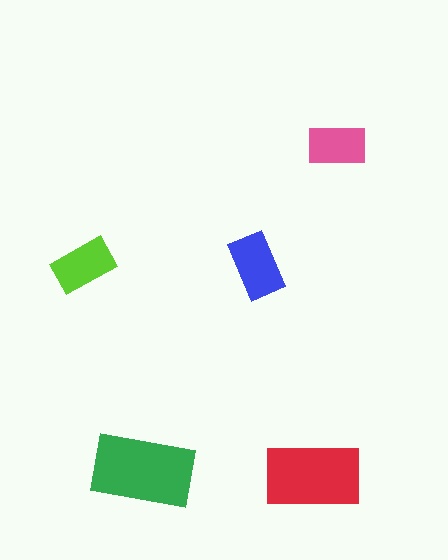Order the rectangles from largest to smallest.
the green one, the red one, the blue one, the lime one, the pink one.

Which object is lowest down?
The red rectangle is bottommost.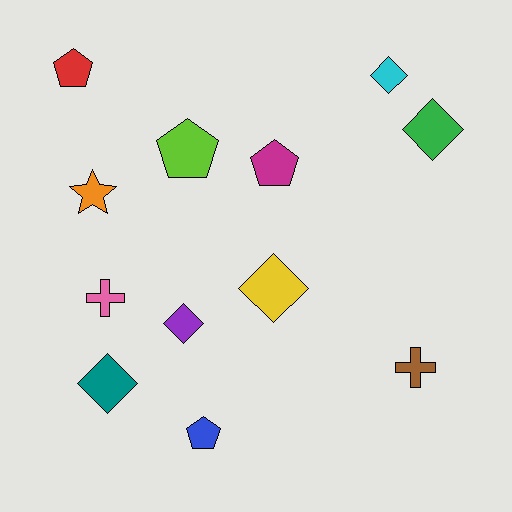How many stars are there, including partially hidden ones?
There is 1 star.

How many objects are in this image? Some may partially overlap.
There are 12 objects.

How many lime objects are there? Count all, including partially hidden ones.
There is 1 lime object.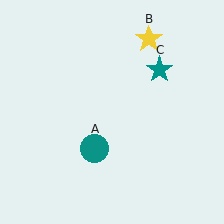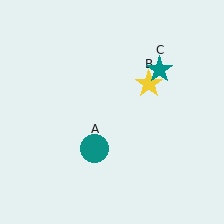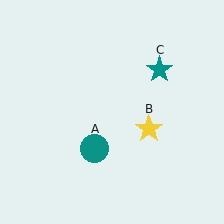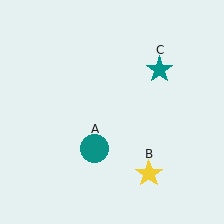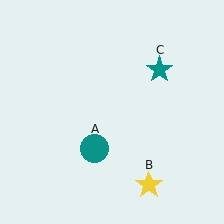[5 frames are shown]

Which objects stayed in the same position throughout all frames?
Teal circle (object A) and teal star (object C) remained stationary.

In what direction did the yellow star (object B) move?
The yellow star (object B) moved down.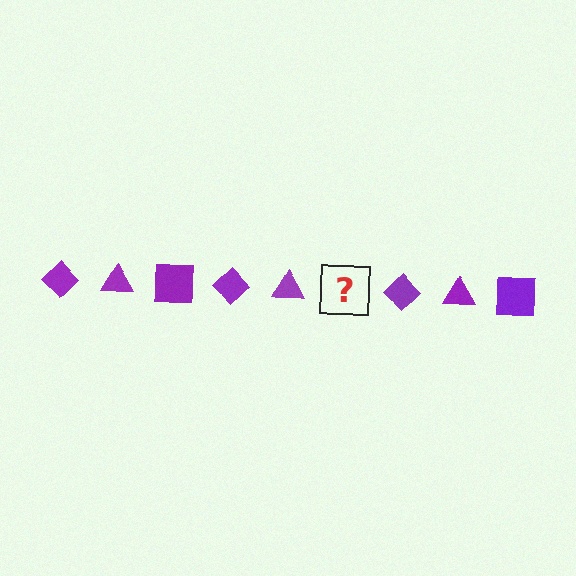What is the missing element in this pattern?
The missing element is a purple square.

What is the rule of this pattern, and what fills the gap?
The rule is that the pattern cycles through diamond, triangle, square shapes in purple. The gap should be filled with a purple square.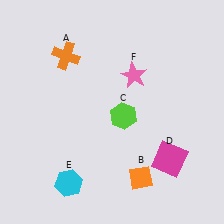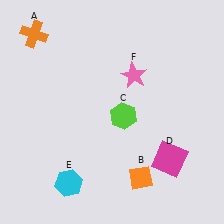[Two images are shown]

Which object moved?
The orange cross (A) moved left.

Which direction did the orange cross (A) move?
The orange cross (A) moved left.